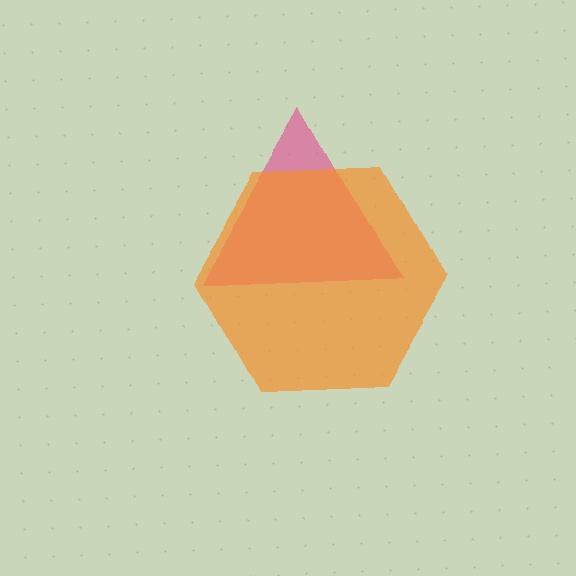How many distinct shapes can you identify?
There are 2 distinct shapes: a pink triangle, an orange hexagon.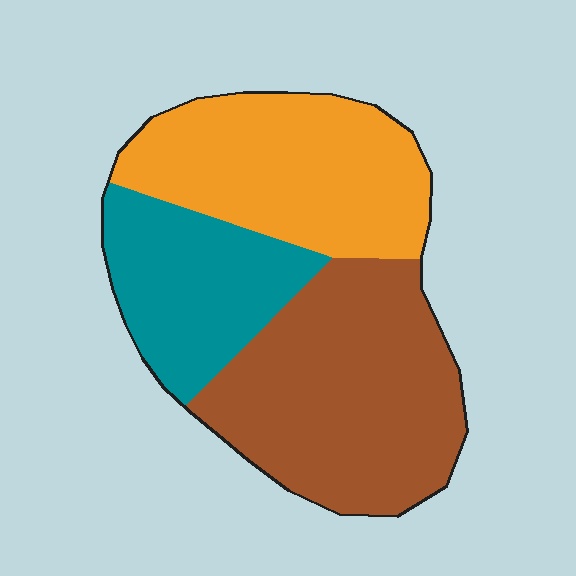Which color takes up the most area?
Brown, at roughly 40%.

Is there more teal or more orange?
Orange.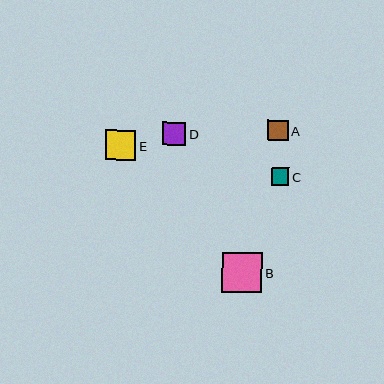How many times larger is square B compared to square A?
Square B is approximately 2.0 times the size of square A.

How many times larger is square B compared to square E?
Square B is approximately 1.3 times the size of square E.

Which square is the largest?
Square B is the largest with a size of approximately 40 pixels.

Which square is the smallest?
Square C is the smallest with a size of approximately 17 pixels.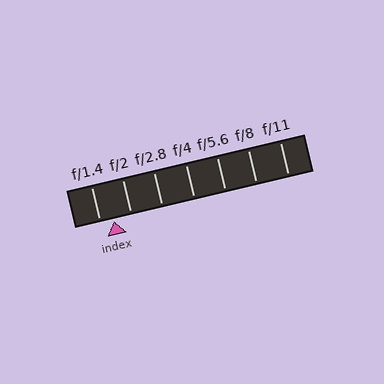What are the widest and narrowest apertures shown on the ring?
The widest aperture shown is f/1.4 and the narrowest is f/11.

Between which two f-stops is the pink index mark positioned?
The index mark is between f/1.4 and f/2.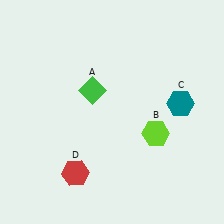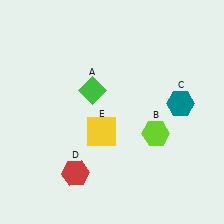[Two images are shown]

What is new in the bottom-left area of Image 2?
A yellow square (E) was added in the bottom-left area of Image 2.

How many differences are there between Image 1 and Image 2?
There is 1 difference between the two images.